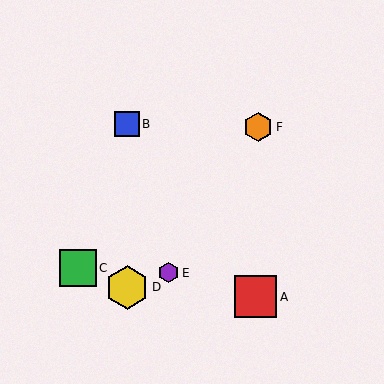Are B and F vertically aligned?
No, B is at x≈127 and F is at x≈258.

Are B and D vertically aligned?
Yes, both are at x≈127.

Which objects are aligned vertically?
Objects B, D are aligned vertically.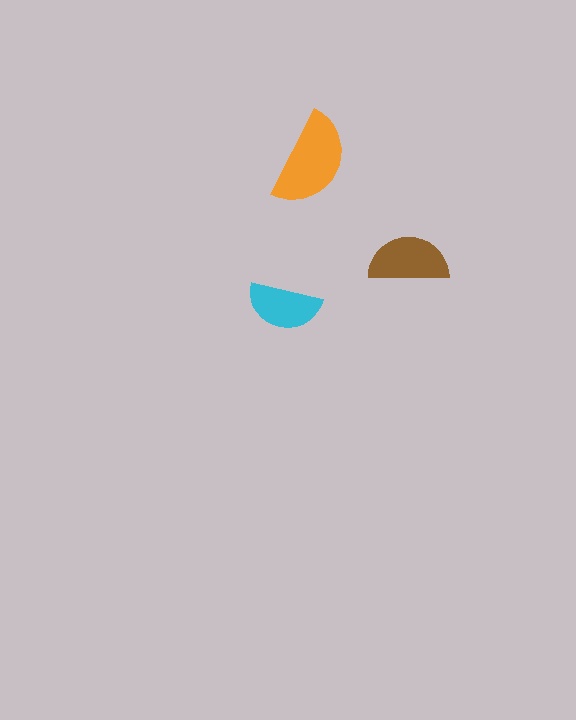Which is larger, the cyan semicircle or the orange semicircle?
The orange one.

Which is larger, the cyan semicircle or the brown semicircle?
The brown one.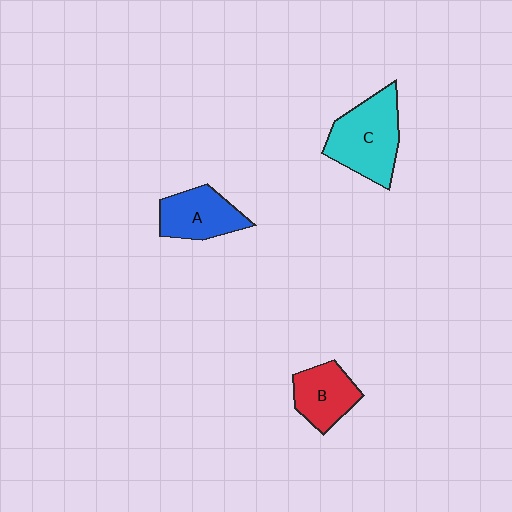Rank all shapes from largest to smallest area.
From largest to smallest: C (cyan), A (blue), B (red).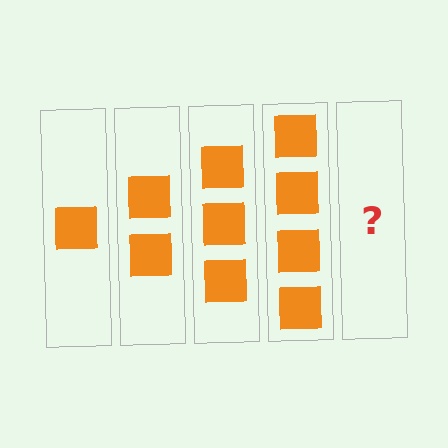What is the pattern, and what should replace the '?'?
The pattern is that each step adds one more square. The '?' should be 5 squares.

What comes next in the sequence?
The next element should be 5 squares.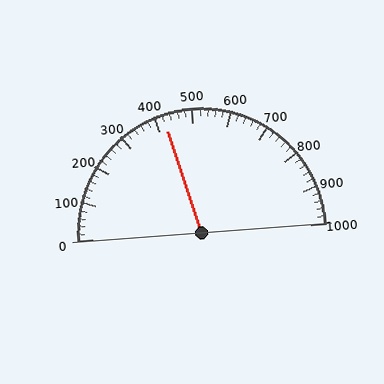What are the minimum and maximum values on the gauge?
The gauge ranges from 0 to 1000.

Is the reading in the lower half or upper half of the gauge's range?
The reading is in the lower half of the range (0 to 1000).